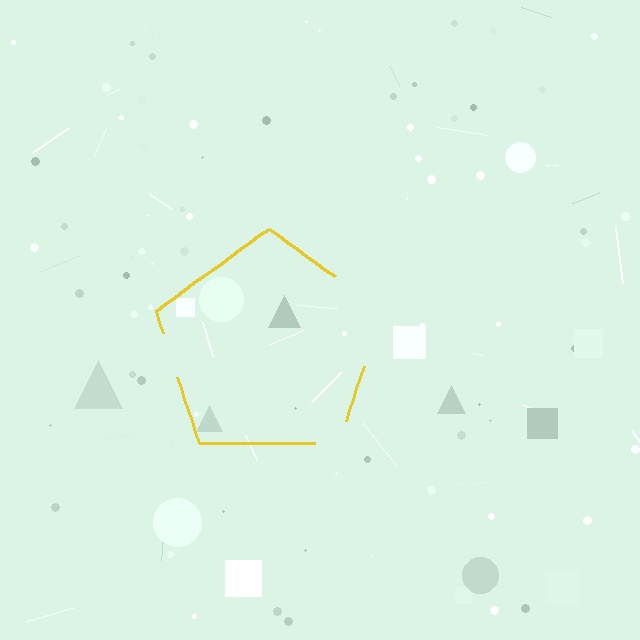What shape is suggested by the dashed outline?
The dashed outline suggests a pentagon.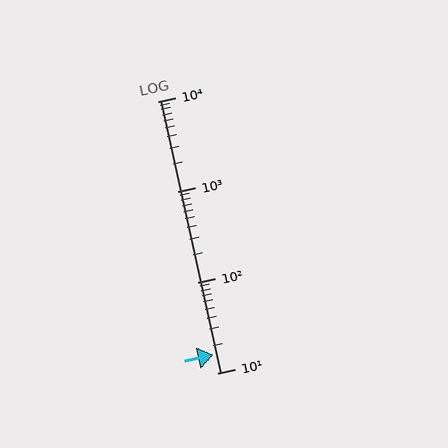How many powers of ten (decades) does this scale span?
The scale spans 3 decades, from 10 to 10000.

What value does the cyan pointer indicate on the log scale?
The pointer indicates approximately 16.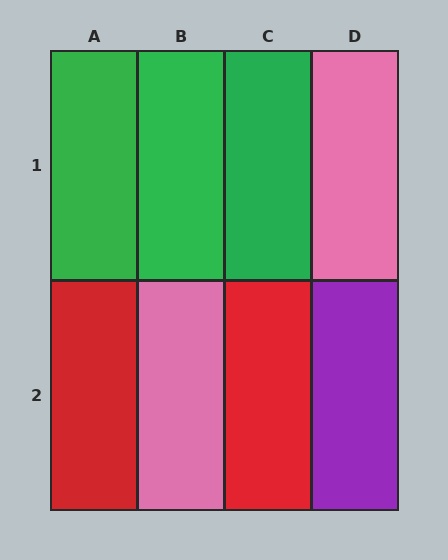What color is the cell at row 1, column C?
Green.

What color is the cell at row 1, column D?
Pink.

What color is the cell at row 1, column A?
Green.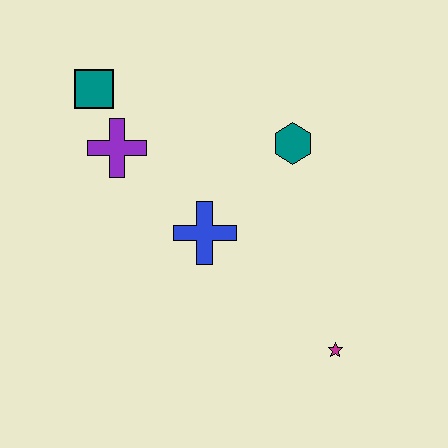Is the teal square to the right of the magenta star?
No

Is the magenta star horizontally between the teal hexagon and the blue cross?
No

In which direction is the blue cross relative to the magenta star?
The blue cross is to the left of the magenta star.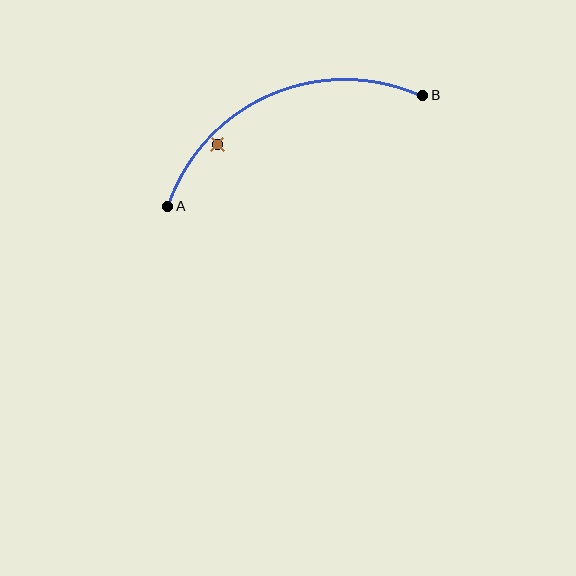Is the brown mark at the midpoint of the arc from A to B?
No — the brown mark does not lie on the arc at all. It sits slightly inside the curve.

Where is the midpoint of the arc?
The arc midpoint is the point on the curve farthest from the straight line joining A and B. It sits above that line.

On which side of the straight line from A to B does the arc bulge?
The arc bulges above the straight line connecting A and B.